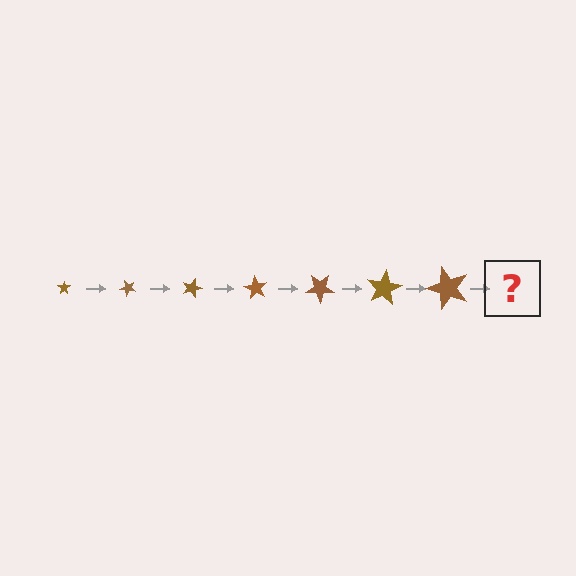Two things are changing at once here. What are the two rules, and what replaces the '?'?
The two rules are that the star grows larger each step and it rotates 45 degrees each step. The '?' should be a star, larger than the previous one and rotated 315 degrees from the start.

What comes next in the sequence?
The next element should be a star, larger than the previous one and rotated 315 degrees from the start.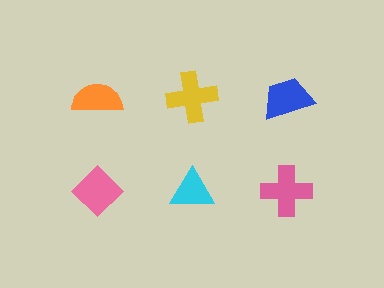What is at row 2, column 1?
A pink diamond.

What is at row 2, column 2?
A cyan triangle.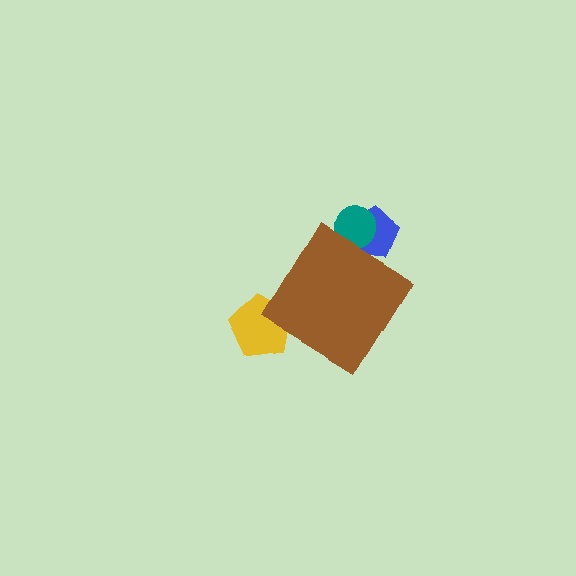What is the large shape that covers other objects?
A brown diamond.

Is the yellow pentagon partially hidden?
Yes, the yellow pentagon is partially hidden behind the brown diamond.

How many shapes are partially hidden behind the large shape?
3 shapes are partially hidden.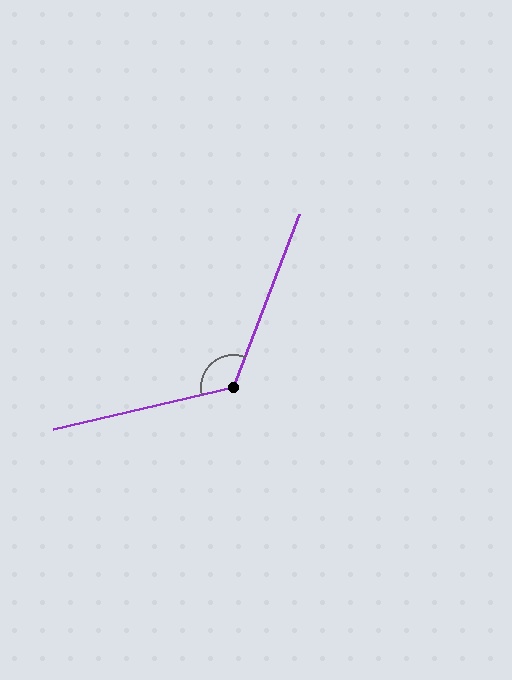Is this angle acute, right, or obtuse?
It is obtuse.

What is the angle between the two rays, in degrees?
Approximately 124 degrees.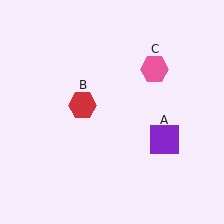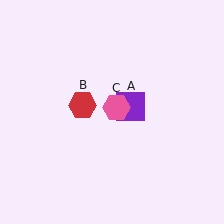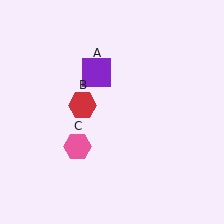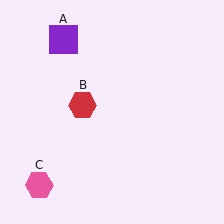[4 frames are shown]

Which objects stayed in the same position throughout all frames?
Red hexagon (object B) remained stationary.